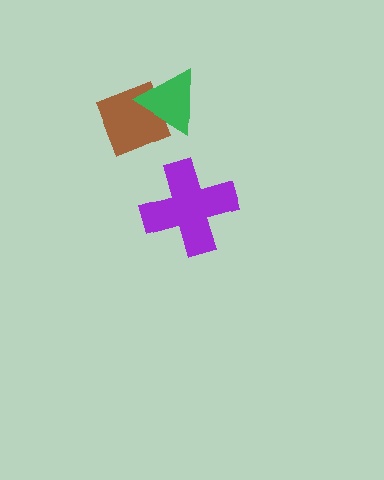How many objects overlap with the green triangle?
1 object overlaps with the green triangle.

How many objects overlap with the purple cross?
0 objects overlap with the purple cross.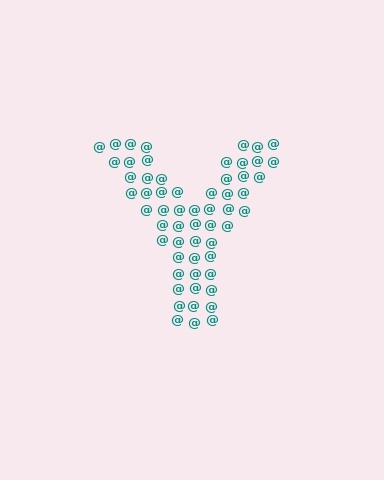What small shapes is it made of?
It is made of small at signs.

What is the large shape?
The large shape is the letter Y.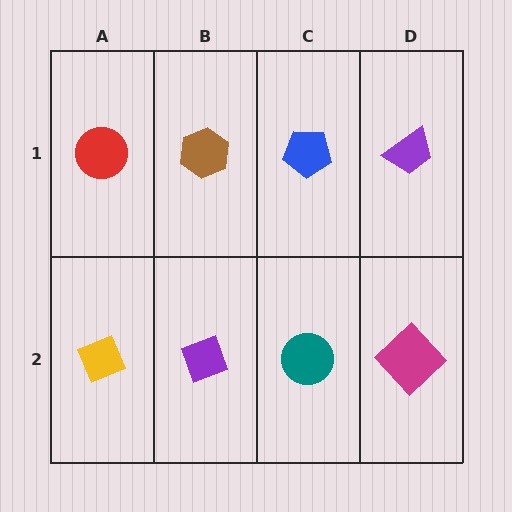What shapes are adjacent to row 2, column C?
A blue pentagon (row 1, column C), a purple diamond (row 2, column B), a magenta diamond (row 2, column D).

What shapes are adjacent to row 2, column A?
A red circle (row 1, column A), a purple diamond (row 2, column B).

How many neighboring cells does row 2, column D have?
2.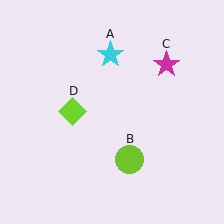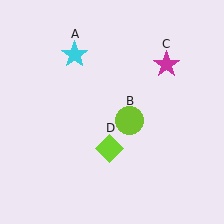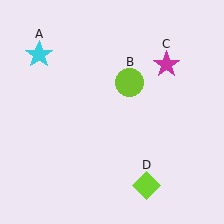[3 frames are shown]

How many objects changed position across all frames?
3 objects changed position: cyan star (object A), lime circle (object B), lime diamond (object D).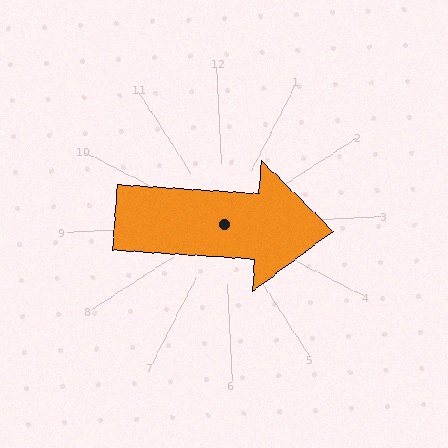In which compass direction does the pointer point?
East.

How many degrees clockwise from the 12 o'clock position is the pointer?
Approximately 97 degrees.